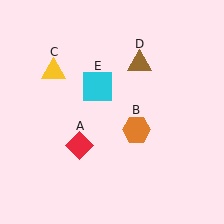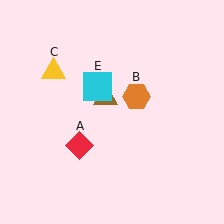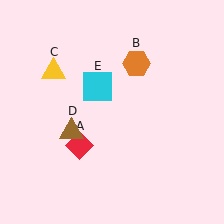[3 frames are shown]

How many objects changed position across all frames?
2 objects changed position: orange hexagon (object B), brown triangle (object D).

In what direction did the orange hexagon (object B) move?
The orange hexagon (object B) moved up.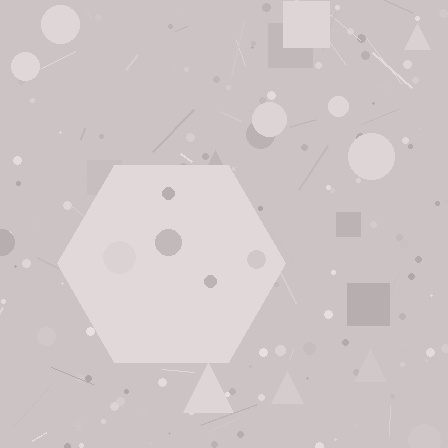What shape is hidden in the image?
A hexagon is hidden in the image.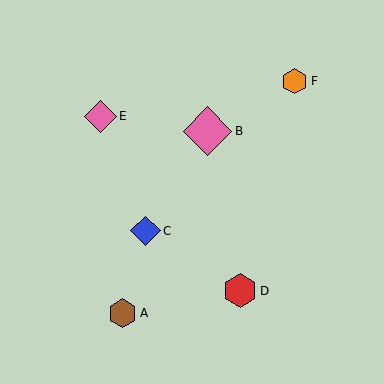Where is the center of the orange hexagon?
The center of the orange hexagon is at (295, 81).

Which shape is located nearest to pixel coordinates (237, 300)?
The red hexagon (labeled D) at (240, 291) is nearest to that location.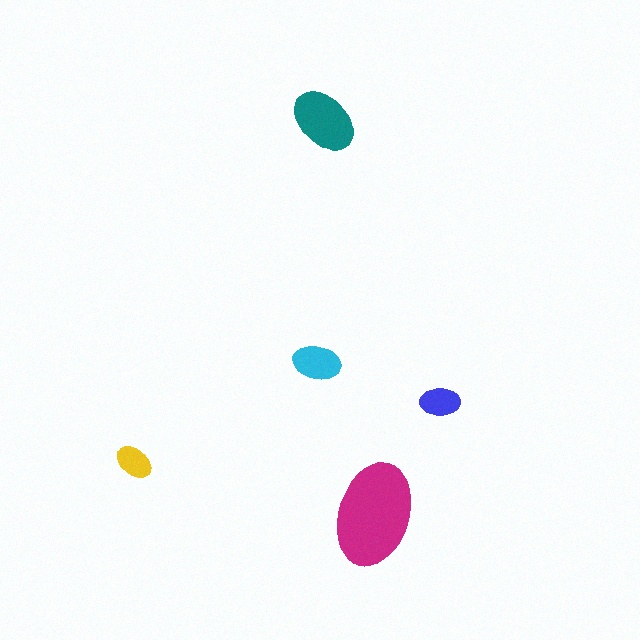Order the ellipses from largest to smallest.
the magenta one, the teal one, the cyan one, the blue one, the yellow one.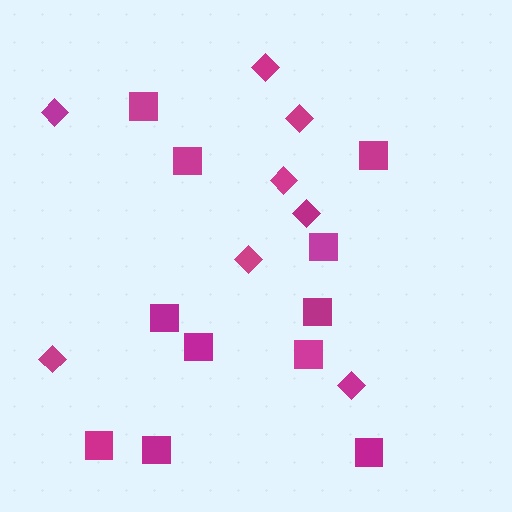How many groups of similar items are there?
There are 2 groups: one group of diamonds (8) and one group of squares (11).